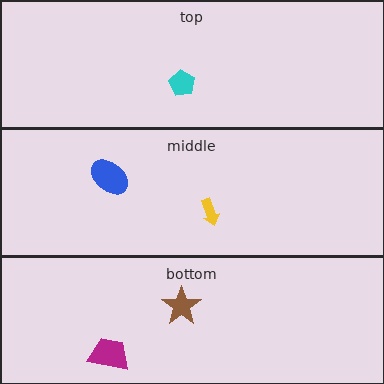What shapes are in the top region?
The cyan pentagon.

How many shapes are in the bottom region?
2.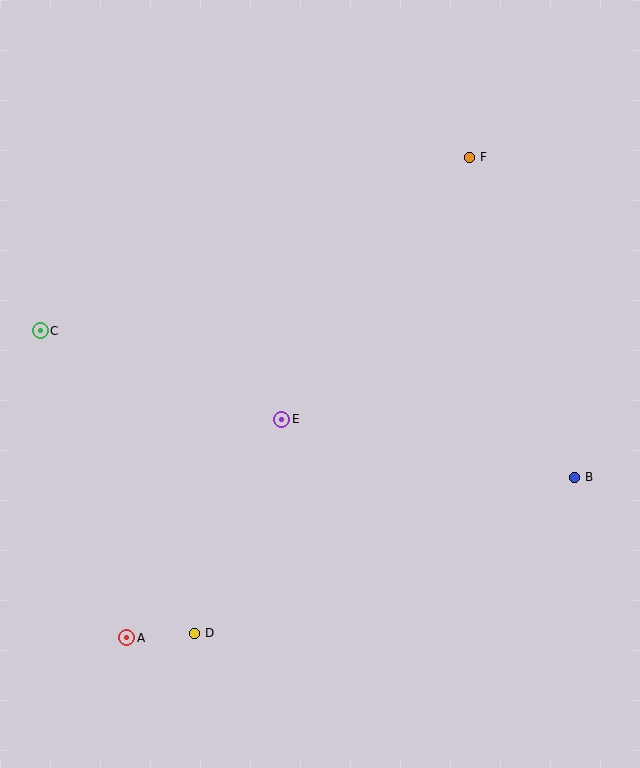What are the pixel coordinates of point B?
Point B is at (575, 477).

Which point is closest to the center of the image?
Point E at (282, 419) is closest to the center.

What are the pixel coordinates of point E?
Point E is at (282, 419).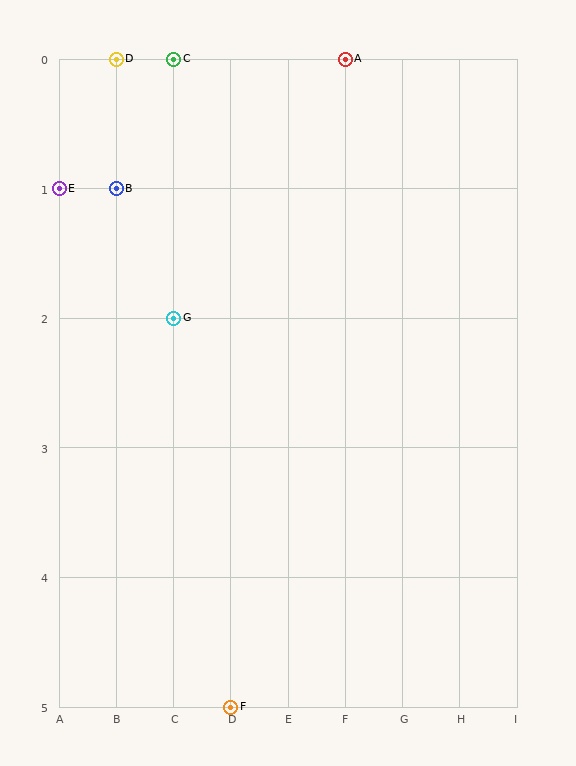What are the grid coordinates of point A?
Point A is at grid coordinates (F, 0).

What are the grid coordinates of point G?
Point G is at grid coordinates (C, 2).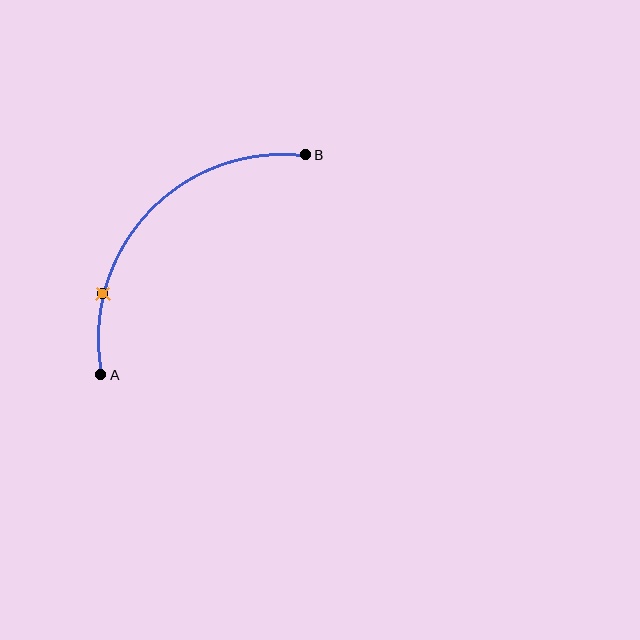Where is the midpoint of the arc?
The arc midpoint is the point on the curve farthest from the straight line joining A and B. It sits above and to the left of that line.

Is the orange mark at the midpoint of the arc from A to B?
No. The orange mark lies on the arc but is closer to endpoint A. The arc midpoint would be at the point on the curve equidistant along the arc from both A and B.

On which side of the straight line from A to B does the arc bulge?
The arc bulges above and to the left of the straight line connecting A and B.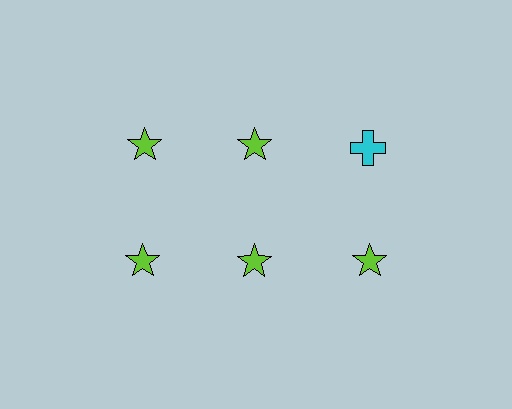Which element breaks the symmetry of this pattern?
The cyan cross in the top row, center column breaks the symmetry. All other shapes are lime stars.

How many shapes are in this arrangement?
There are 6 shapes arranged in a grid pattern.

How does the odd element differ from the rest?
It differs in both color (cyan instead of lime) and shape (cross instead of star).